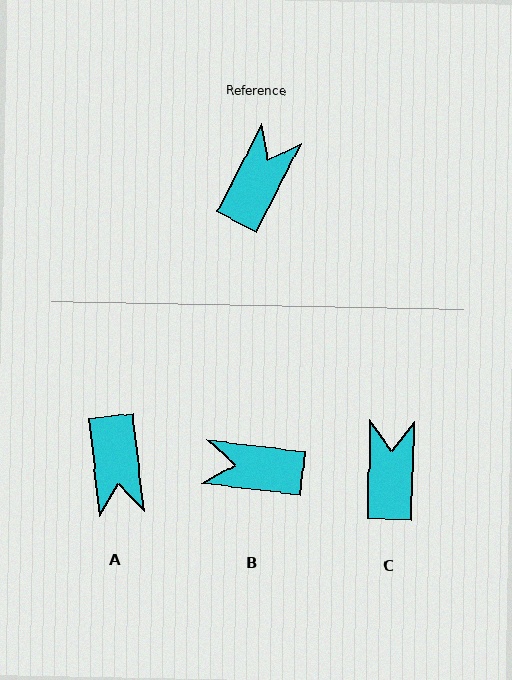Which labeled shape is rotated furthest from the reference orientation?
A, about 147 degrees away.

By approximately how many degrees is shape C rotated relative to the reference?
Approximately 25 degrees counter-clockwise.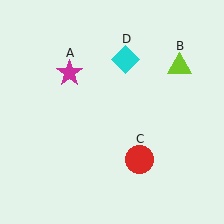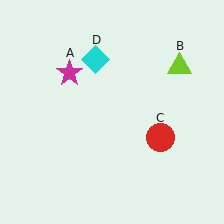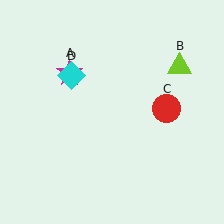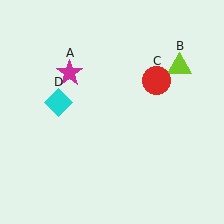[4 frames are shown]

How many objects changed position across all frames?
2 objects changed position: red circle (object C), cyan diamond (object D).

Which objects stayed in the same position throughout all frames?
Magenta star (object A) and lime triangle (object B) remained stationary.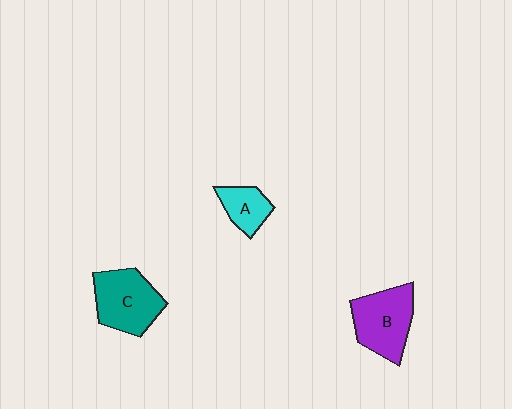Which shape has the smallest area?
Shape A (cyan).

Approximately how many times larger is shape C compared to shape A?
Approximately 1.9 times.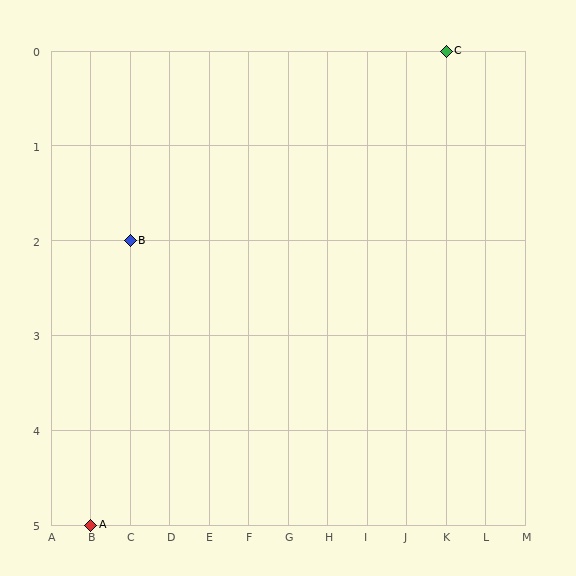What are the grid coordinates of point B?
Point B is at grid coordinates (C, 2).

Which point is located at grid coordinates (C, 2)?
Point B is at (C, 2).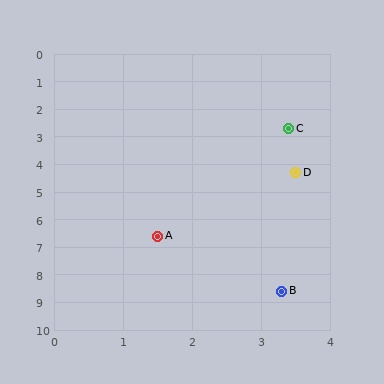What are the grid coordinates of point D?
Point D is at approximately (3.5, 4.3).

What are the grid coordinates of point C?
Point C is at approximately (3.4, 2.7).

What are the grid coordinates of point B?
Point B is at approximately (3.3, 8.6).